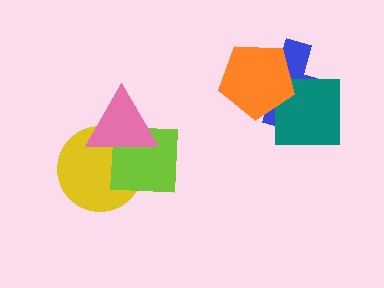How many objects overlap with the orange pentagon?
2 objects overlap with the orange pentagon.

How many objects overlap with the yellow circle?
2 objects overlap with the yellow circle.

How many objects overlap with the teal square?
2 objects overlap with the teal square.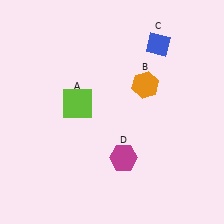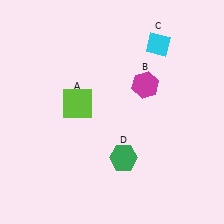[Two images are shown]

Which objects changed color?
B changed from orange to magenta. C changed from blue to cyan. D changed from magenta to green.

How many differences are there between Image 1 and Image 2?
There are 3 differences between the two images.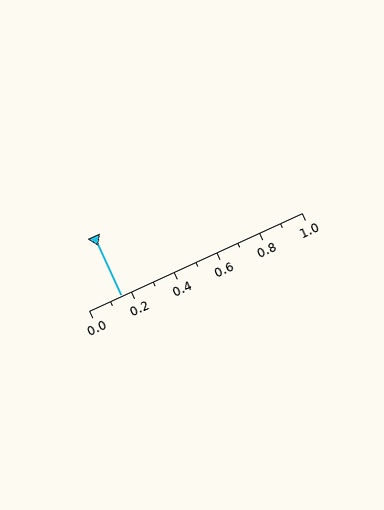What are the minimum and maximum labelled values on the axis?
The axis runs from 0.0 to 1.0.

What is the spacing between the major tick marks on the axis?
The major ticks are spaced 0.2 apart.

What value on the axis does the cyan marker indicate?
The marker indicates approximately 0.15.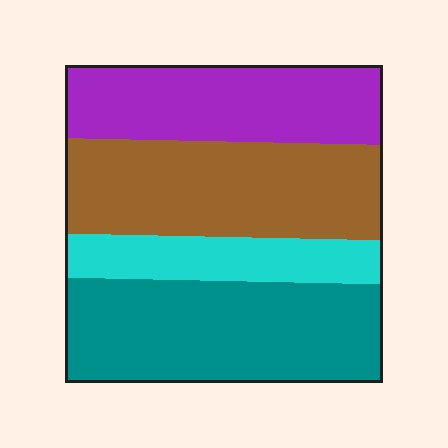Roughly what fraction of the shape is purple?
Purple takes up about one quarter (1/4) of the shape.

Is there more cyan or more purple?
Purple.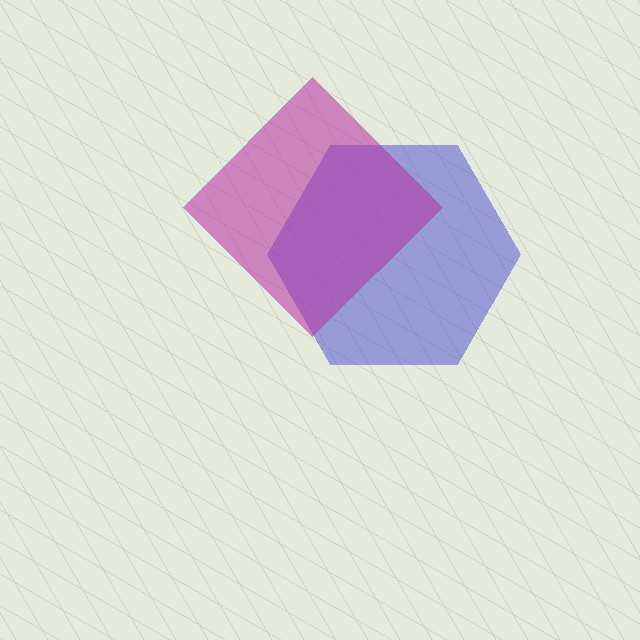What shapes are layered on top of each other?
The layered shapes are: a blue hexagon, a magenta diamond.